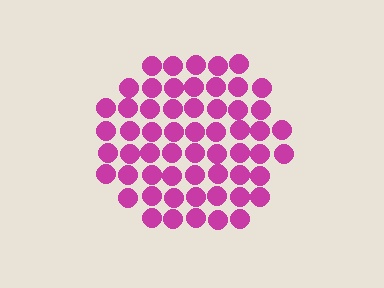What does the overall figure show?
The overall figure shows a circle.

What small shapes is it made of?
It is made of small circles.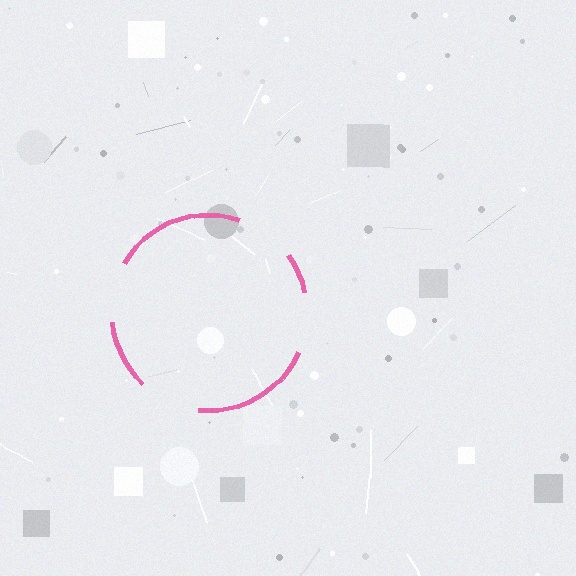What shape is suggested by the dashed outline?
The dashed outline suggests a circle.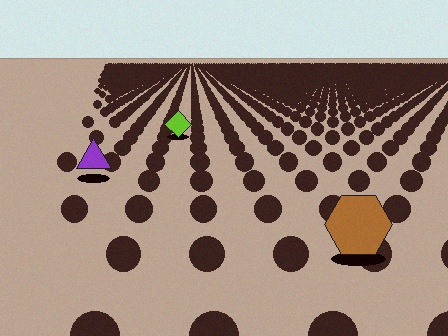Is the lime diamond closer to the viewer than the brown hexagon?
No. The brown hexagon is closer — you can tell from the texture gradient: the ground texture is coarser near it.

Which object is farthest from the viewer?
The lime diamond is farthest from the viewer. It appears smaller and the ground texture around it is denser.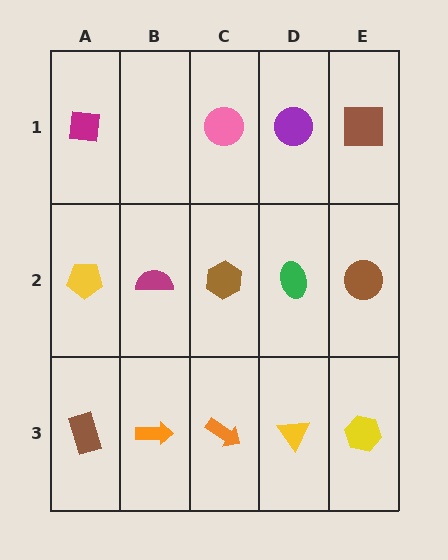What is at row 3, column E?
A yellow hexagon.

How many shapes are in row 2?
5 shapes.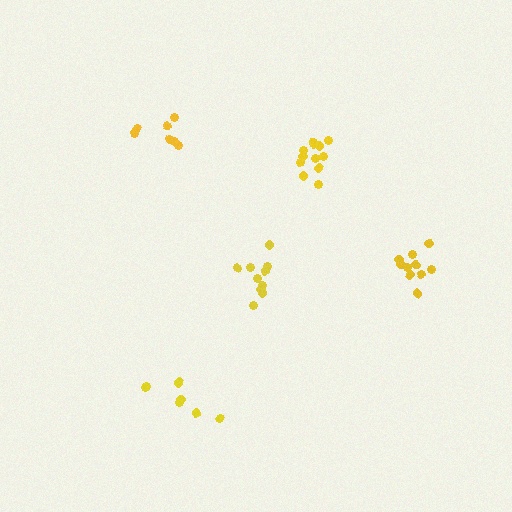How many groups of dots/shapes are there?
There are 5 groups.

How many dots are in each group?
Group 1: 10 dots, Group 2: 10 dots, Group 3: 7 dots, Group 4: 8 dots, Group 5: 12 dots (47 total).